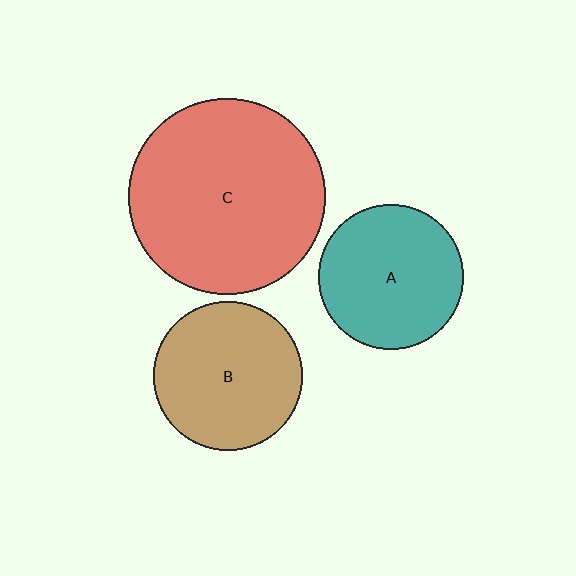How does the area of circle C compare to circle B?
Approximately 1.7 times.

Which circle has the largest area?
Circle C (red).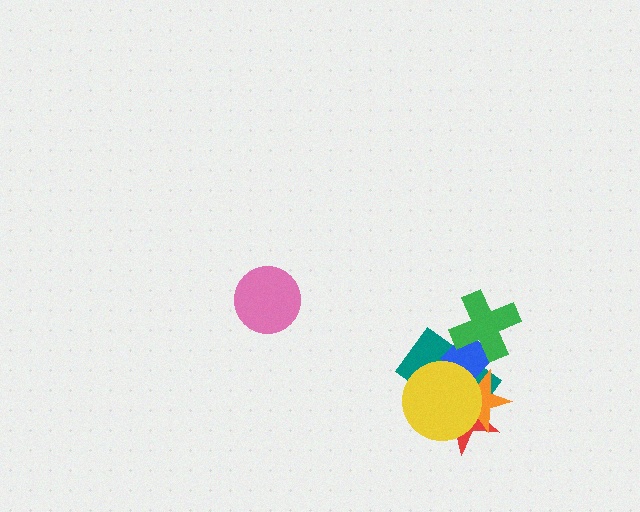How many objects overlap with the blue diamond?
4 objects overlap with the blue diamond.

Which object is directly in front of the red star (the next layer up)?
The orange star is directly in front of the red star.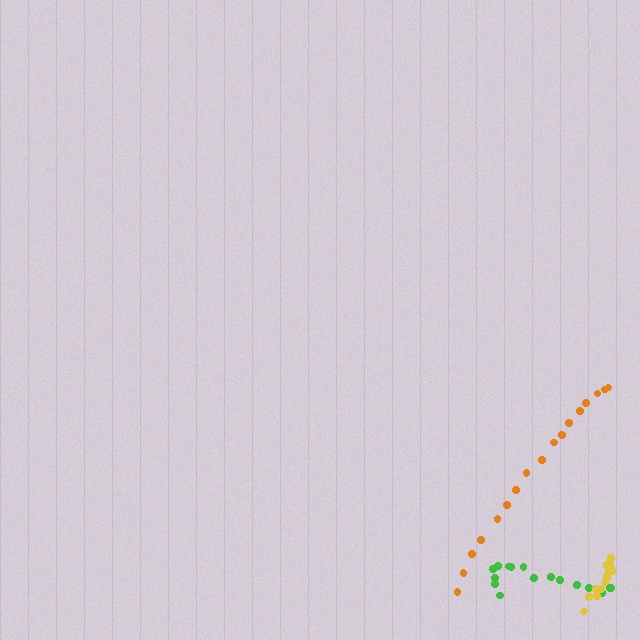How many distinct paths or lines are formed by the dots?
There are 3 distinct paths.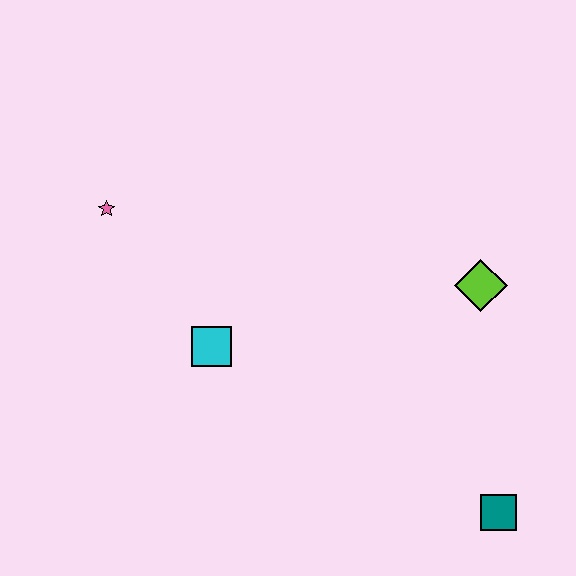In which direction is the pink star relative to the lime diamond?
The pink star is to the left of the lime diamond.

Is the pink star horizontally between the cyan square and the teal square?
No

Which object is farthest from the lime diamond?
The pink star is farthest from the lime diamond.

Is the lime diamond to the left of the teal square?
Yes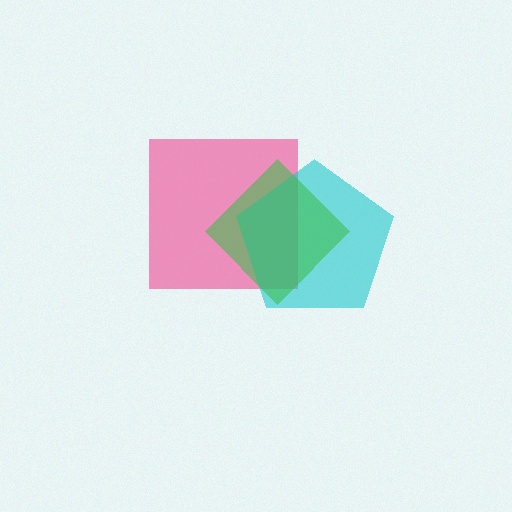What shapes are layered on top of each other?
The layered shapes are: a pink square, a cyan pentagon, a green diamond.